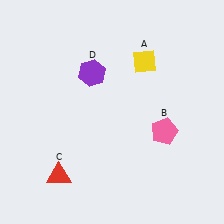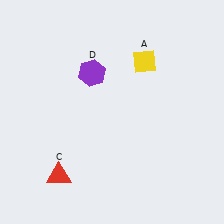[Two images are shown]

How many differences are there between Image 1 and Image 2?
There is 1 difference between the two images.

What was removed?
The pink pentagon (B) was removed in Image 2.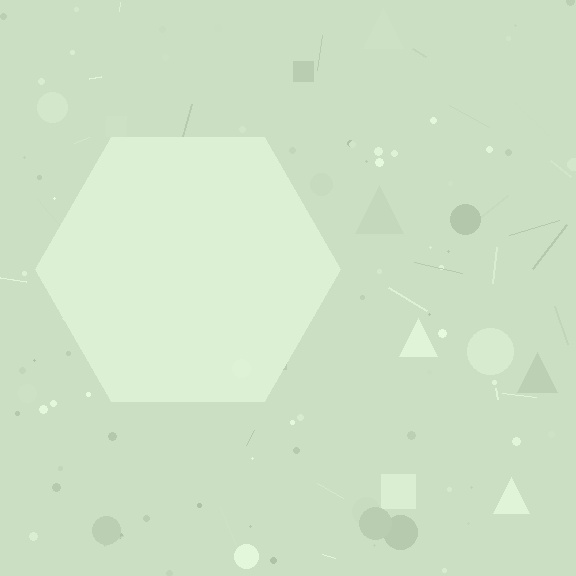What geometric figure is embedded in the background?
A hexagon is embedded in the background.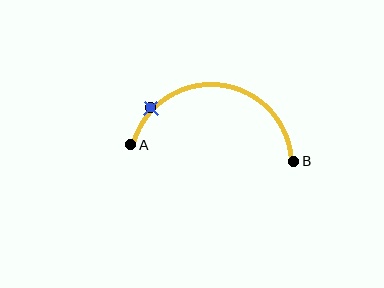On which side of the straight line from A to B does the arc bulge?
The arc bulges above the straight line connecting A and B.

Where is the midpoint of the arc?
The arc midpoint is the point on the curve farthest from the straight line joining A and B. It sits above that line.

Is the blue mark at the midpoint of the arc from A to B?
No. The blue mark lies on the arc but is closer to endpoint A. The arc midpoint would be at the point on the curve equidistant along the arc from both A and B.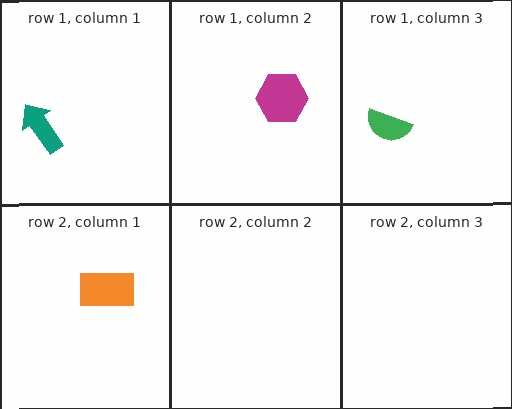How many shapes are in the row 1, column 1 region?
1.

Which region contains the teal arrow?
The row 1, column 1 region.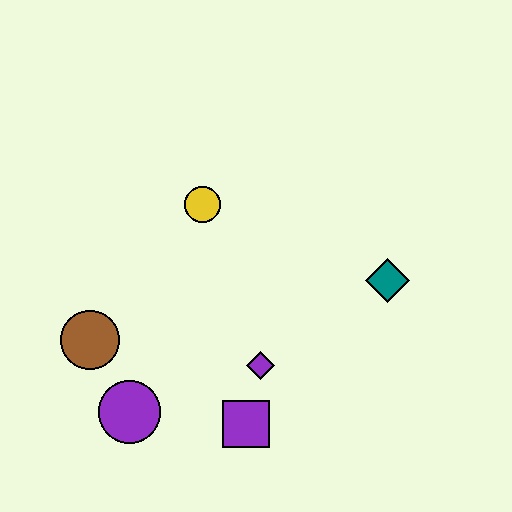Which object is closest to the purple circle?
The brown circle is closest to the purple circle.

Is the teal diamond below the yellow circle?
Yes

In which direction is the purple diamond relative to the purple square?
The purple diamond is above the purple square.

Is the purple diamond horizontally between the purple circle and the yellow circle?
No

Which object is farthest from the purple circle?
The teal diamond is farthest from the purple circle.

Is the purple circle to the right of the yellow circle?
No